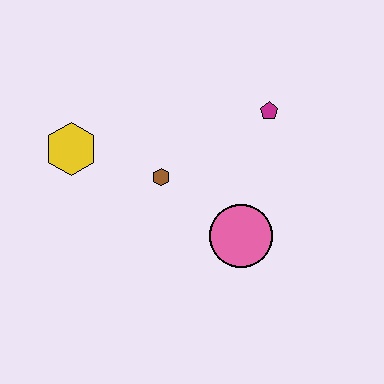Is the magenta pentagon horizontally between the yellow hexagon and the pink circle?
No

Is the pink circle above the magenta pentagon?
No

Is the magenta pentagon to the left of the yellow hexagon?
No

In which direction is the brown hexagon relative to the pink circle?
The brown hexagon is to the left of the pink circle.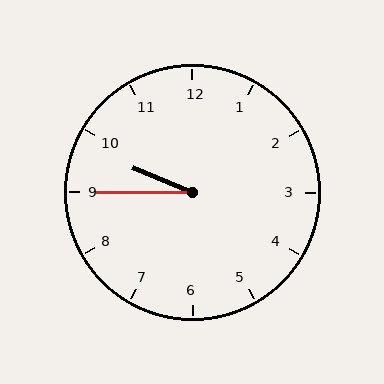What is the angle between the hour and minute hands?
Approximately 22 degrees.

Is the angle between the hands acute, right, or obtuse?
It is acute.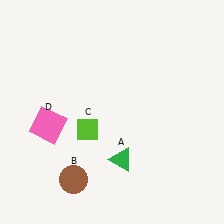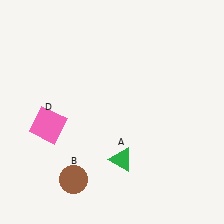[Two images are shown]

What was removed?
The lime diamond (C) was removed in Image 2.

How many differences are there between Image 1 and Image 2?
There is 1 difference between the two images.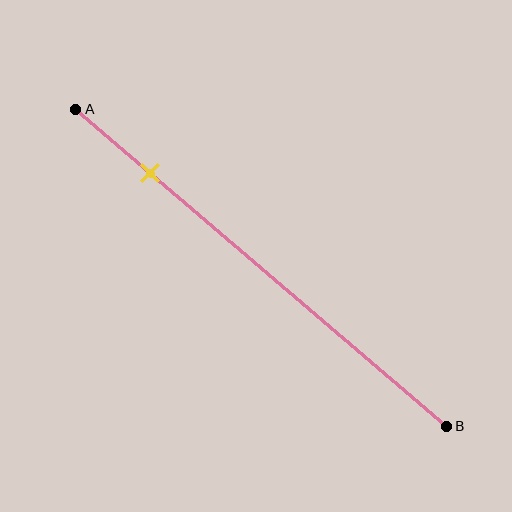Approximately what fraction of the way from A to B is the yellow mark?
The yellow mark is approximately 20% of the way from A to B.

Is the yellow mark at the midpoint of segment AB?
No, the mark is at about 20% from A, not at the 50% midpoint.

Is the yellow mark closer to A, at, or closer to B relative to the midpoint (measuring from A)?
The yellow mark is closer to point A than the midpoint of segment AB.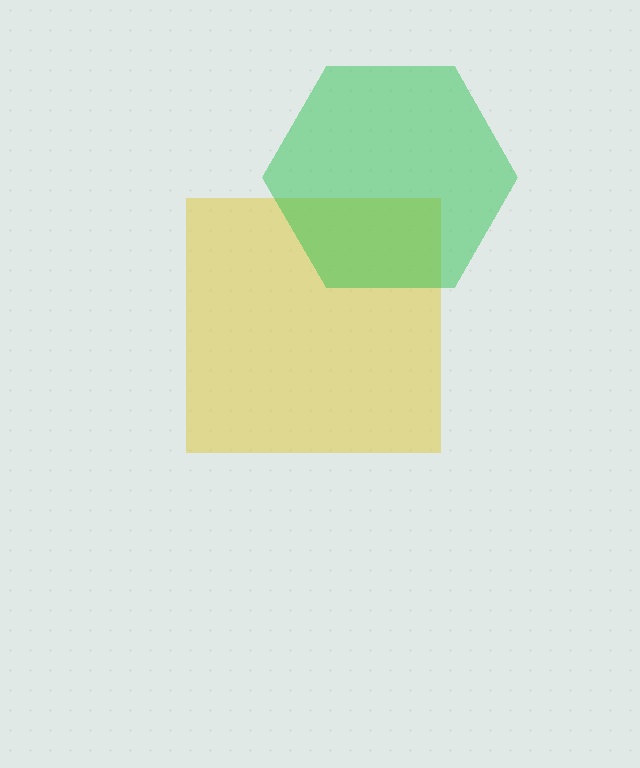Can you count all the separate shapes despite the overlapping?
Yes, there are 2 separate shapes.